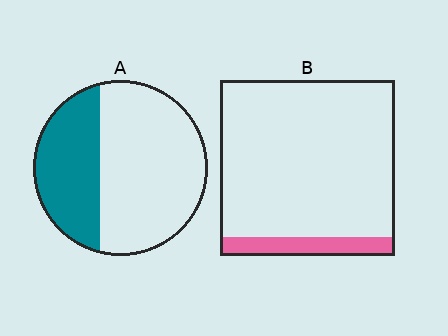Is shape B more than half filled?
No.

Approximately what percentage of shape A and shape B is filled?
A is approximately 35% and B is approximately 10%.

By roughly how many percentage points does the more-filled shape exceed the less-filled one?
By roughly 25 percentage points (A over B).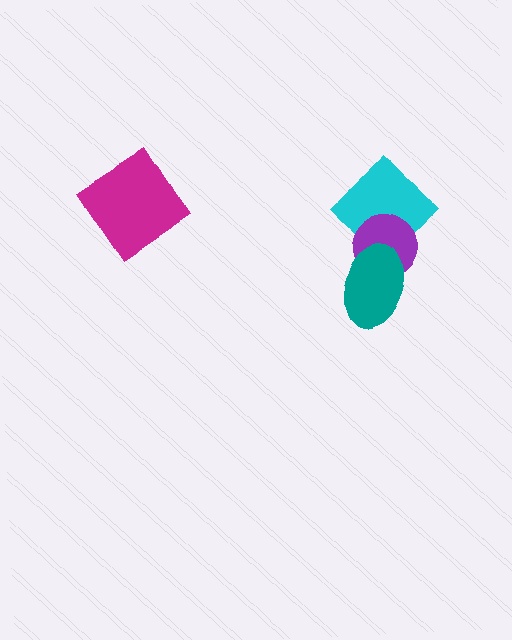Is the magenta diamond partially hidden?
No, no other shape covers it.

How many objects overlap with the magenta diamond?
0 objects overlap with the magenta diamond.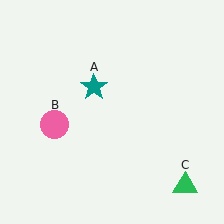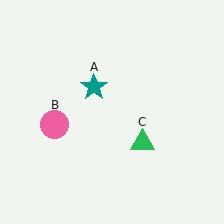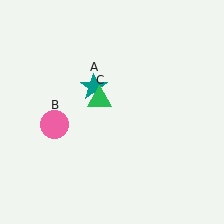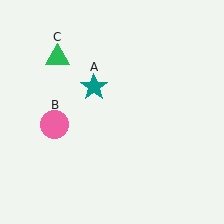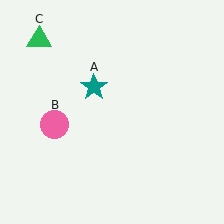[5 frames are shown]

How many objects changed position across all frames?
1 object changed position: green triangle (object C).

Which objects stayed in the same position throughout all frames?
Teal star (object A) and pink circle (object B) remained stationary.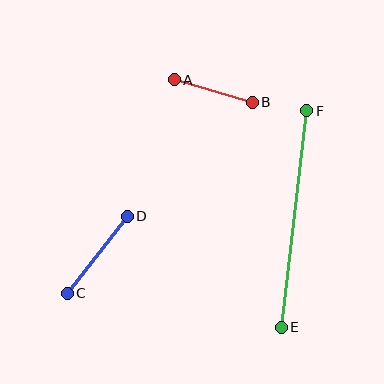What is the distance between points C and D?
The distance is approximately 98 pixels.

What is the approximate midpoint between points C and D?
The midpoint is at approximately (97, 255) pixels.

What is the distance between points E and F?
The distance is approximately 218 pixels.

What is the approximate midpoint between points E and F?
The midpoint is at approximately (294, 219) pixels.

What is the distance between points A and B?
The distance is approximately 81 pixels.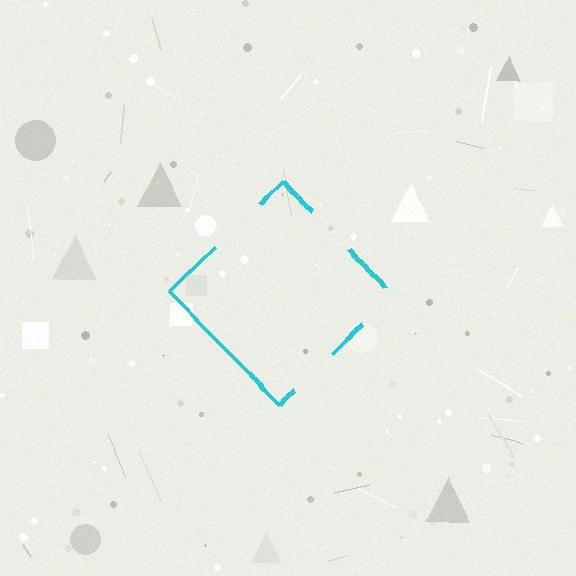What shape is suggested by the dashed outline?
The dashed outline suggests a diamond.